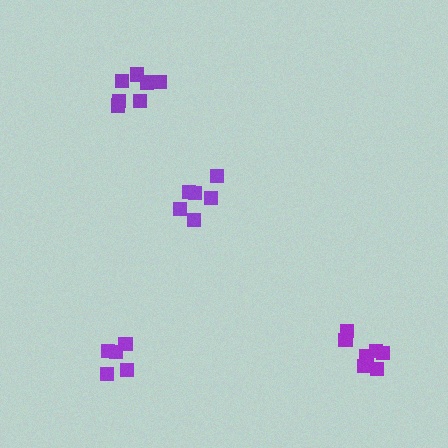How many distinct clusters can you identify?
There are 4 distinct clusters.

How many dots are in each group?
Group 1: 6 dots, Group 2: 9 dots, Group 3: 7 dots, Group 4: 5 dots (27 total).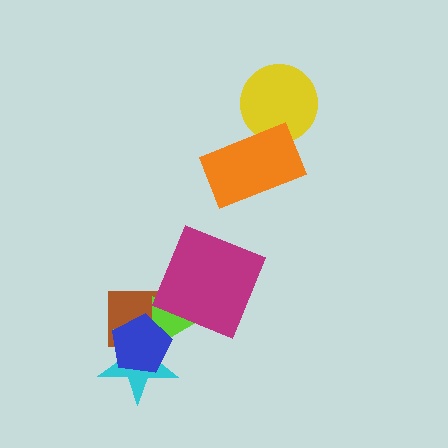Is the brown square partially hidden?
Yes, it is partially covered by another shape.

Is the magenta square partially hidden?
No, no other shape covers it.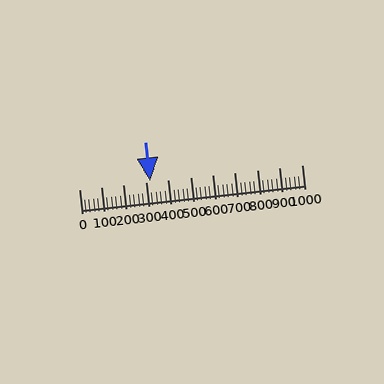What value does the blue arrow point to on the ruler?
The blue arrow points to approximately 320.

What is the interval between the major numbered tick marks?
The major tick marks are spaced 100 units apart.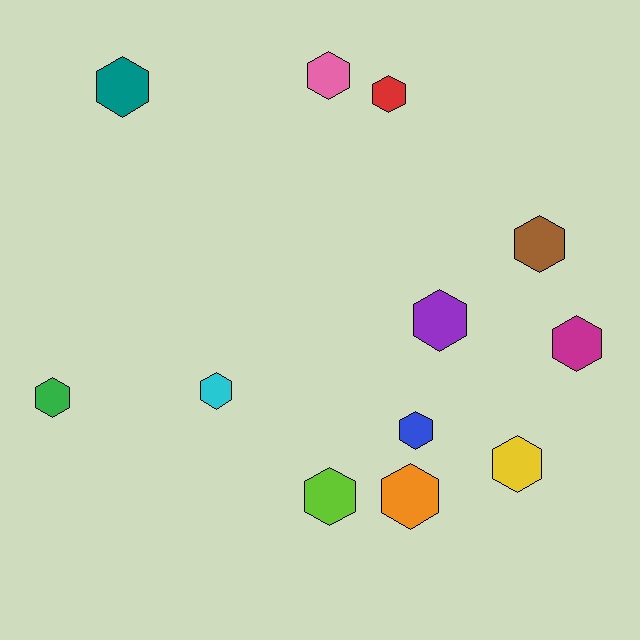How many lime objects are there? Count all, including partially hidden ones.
There is 1 lime object.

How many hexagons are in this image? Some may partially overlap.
There are 12 hexagons.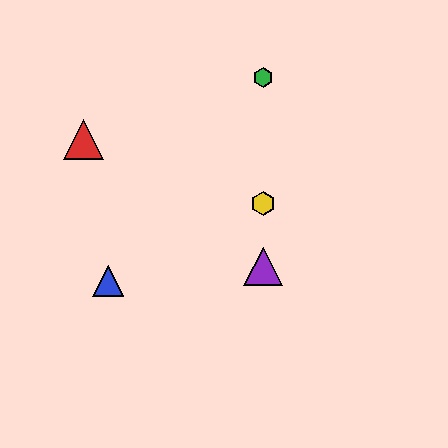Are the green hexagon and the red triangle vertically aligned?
No, the green hexagon is at x≈263 and the red triangle is at x≈83.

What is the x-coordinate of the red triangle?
The red triangle is at x≈83.